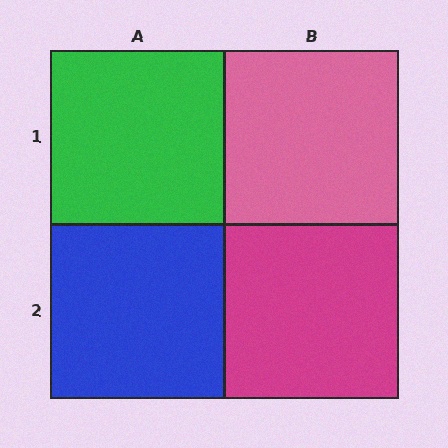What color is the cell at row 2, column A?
Blue.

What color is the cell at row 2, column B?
Magenta.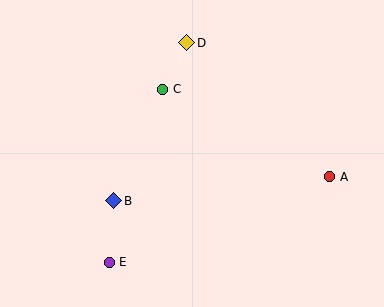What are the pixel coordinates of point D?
Point D is at (187, 43).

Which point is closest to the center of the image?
Point C at (163, 89) is closest to the center.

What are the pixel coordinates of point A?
Point A is at (330, 177).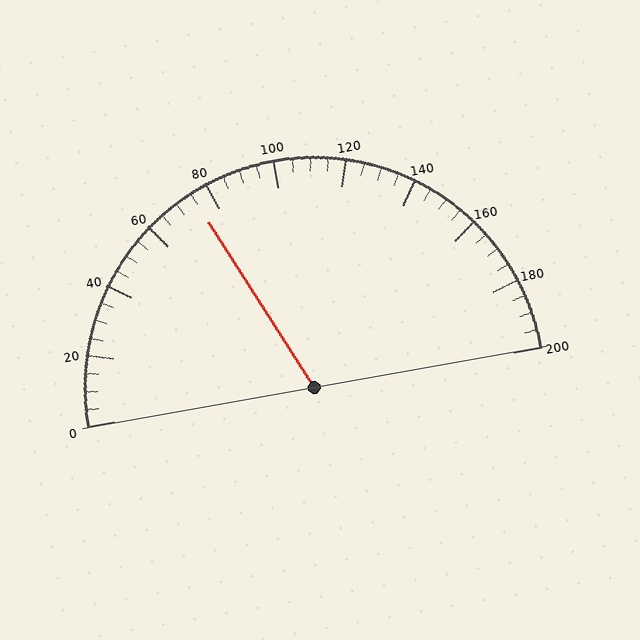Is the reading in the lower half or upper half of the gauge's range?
The reading is in the lower half of the range (0 to 200).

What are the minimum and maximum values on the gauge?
The gauge ranges from 0 to 200.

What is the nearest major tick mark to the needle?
The nearest major tick mark is 80.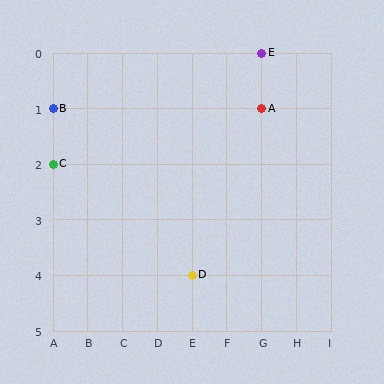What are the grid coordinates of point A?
Point A is at grid coordinates (G, 1).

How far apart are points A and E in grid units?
Points A and E are 1 row apart.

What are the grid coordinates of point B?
Point B is at grid coordinates (A, 1).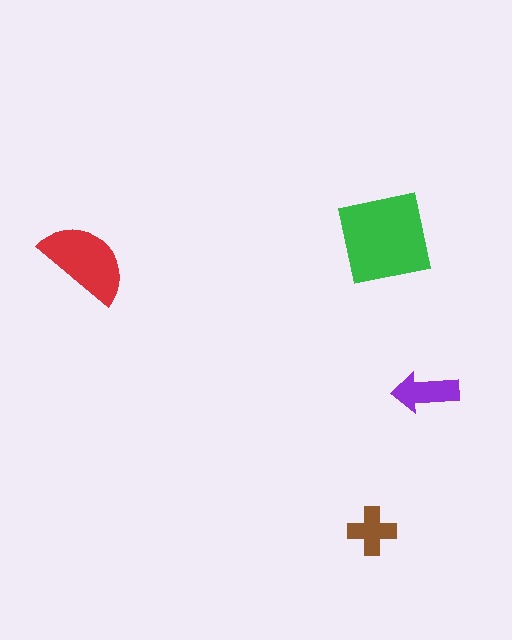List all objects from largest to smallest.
The green square, the red semicircle, the purple arrow, the brown cross.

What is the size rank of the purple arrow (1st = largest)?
3rd.